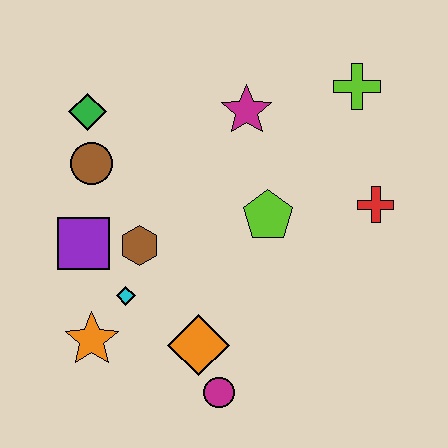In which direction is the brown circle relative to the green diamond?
The brown circle is below the green diamond.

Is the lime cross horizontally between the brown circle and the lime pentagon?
No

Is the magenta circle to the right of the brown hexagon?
Yes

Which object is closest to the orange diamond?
The magenta circle is closest to the orange diamond.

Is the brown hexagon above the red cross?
No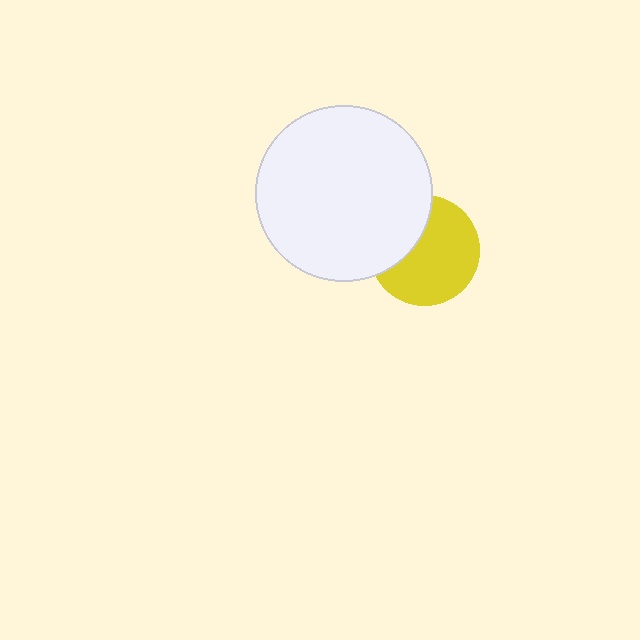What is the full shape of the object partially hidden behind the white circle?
The partially hidden object is a yellow circle.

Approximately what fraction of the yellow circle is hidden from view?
Roughly 33% of the yellow circle is hidden behind the white circle.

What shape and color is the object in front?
The object in front is a white circle.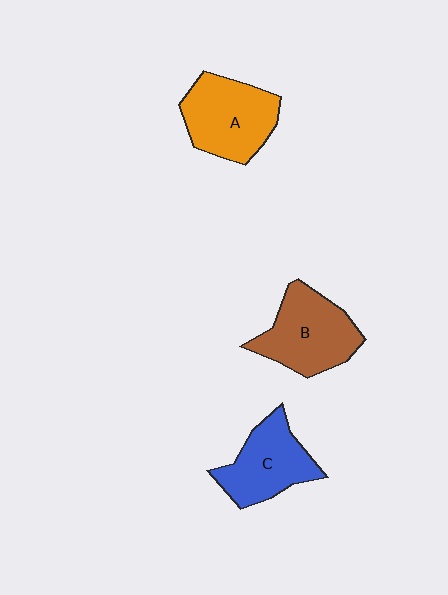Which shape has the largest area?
Shape A (orange).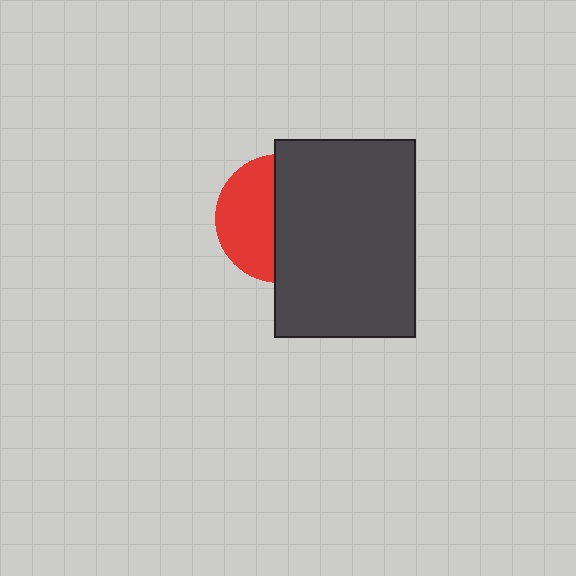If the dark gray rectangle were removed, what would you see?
You would see the complete red circle.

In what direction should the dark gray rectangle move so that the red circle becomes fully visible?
The dark gray rectangle should move right. That is the shortest direction to clear the overlap and leave the red circle fully visible.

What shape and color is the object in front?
The object in front is a dark gray rectangle.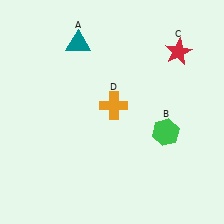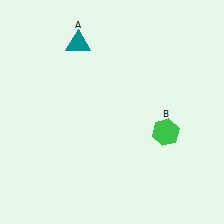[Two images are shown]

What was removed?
The orange cross (D), the red star (C) were removed in Image 2.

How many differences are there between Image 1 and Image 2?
There are 2 differences between the two images.